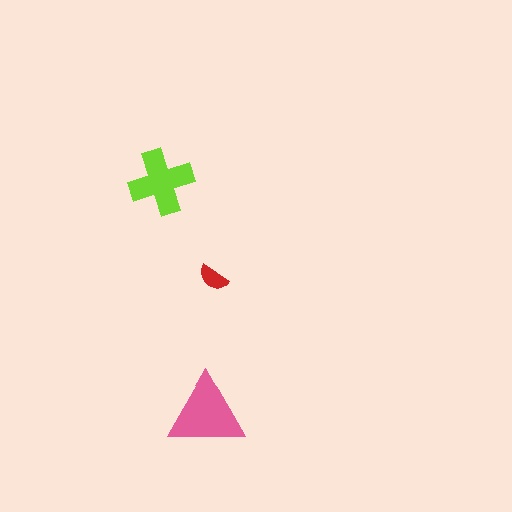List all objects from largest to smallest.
The pink triangle, the lime cross, the red semicircle.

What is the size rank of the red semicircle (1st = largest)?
3rd.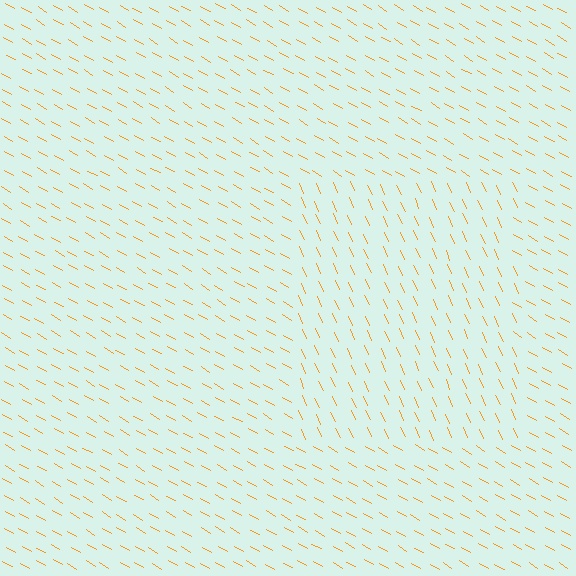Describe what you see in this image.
The image is filled with small orange line segments. A rectangle region in the image has lines oriented differently from the surrounding lines, creating a visible texture boundary.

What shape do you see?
I see a rectangle.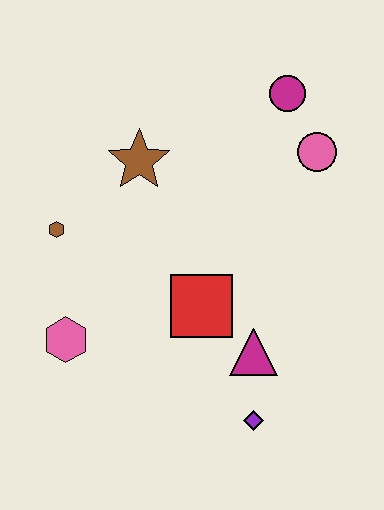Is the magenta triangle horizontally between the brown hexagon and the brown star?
No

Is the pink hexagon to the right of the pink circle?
No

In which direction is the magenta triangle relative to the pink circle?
The magenta triangle is below the pink circle.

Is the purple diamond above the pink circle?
No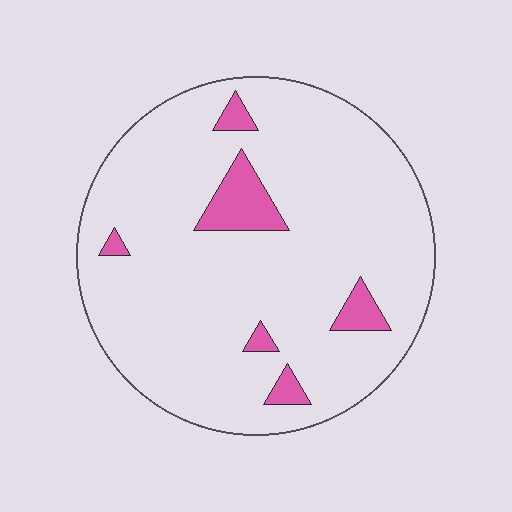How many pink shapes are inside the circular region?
6.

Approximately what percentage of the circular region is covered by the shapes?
Approximately 10%.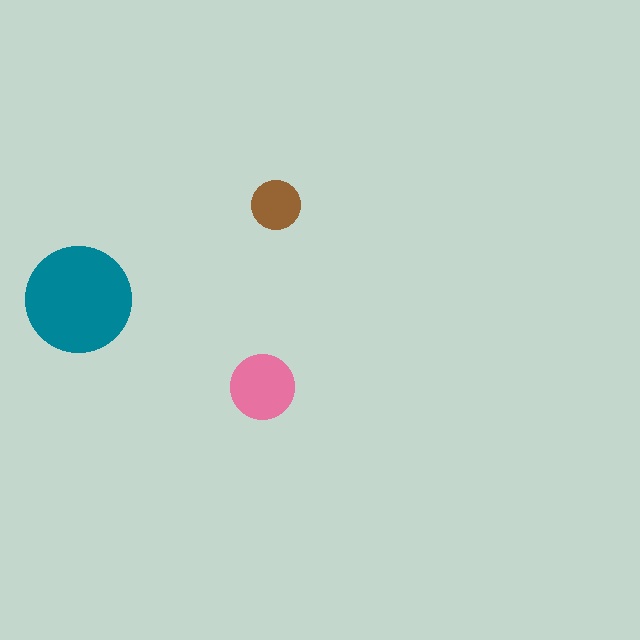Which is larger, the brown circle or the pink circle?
The pink one.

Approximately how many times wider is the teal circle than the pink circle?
About 1.5 times wider.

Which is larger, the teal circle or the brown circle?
The teal one.